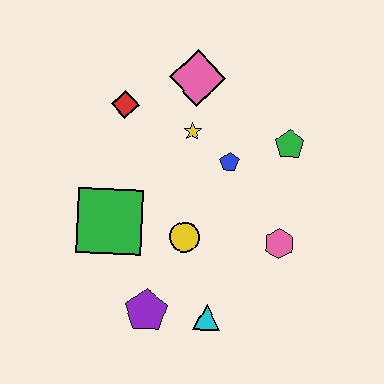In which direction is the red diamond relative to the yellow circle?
The red diamond is above the yellow circle.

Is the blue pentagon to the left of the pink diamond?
No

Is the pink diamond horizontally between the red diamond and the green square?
No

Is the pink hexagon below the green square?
Yes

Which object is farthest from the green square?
The green pentagon is farthest from the green square.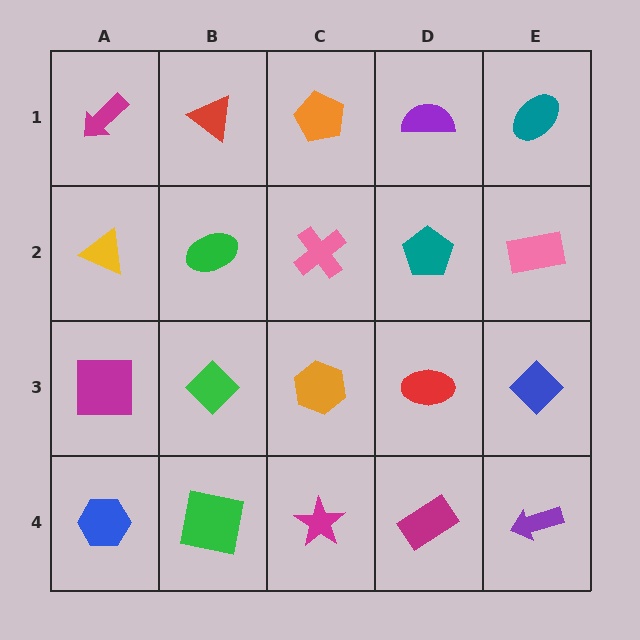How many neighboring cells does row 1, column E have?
2.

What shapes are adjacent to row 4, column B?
A green diamond (row 3, column B), a blue hexagon (row 4, column A), a magenta star (row 4, column C).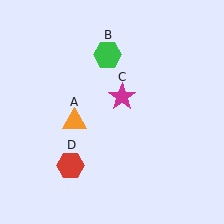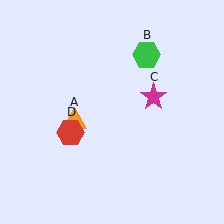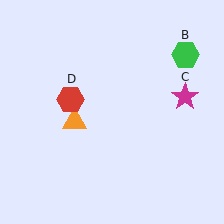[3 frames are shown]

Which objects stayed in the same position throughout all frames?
Orange triangle (object A) remained stationary.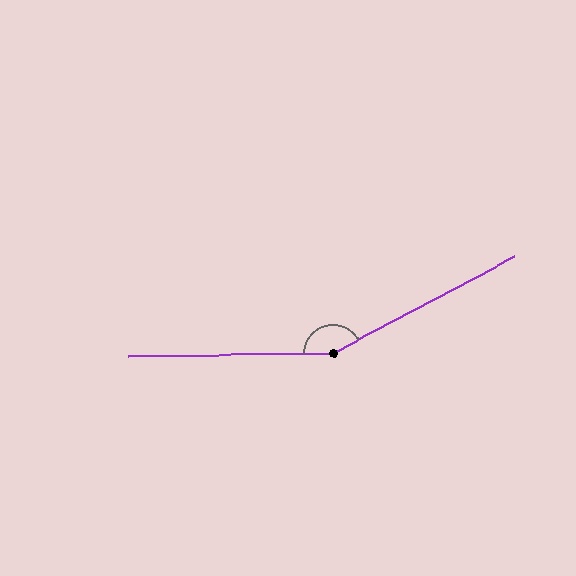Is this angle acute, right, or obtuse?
It is obtuse.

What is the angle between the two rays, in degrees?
Approximately 153 degrees.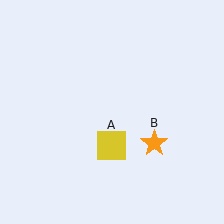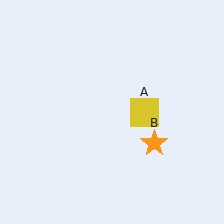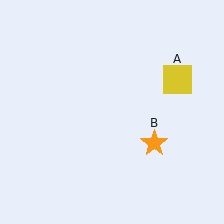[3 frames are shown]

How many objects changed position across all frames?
1 object changed position: yellow square (object A).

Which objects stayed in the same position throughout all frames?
Orange star (object B) remained stationary.